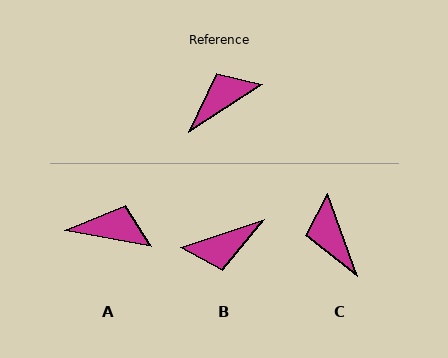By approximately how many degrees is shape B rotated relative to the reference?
Approximately 165 degrees counter-clockwise.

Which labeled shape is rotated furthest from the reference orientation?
B, about 165 degrees away.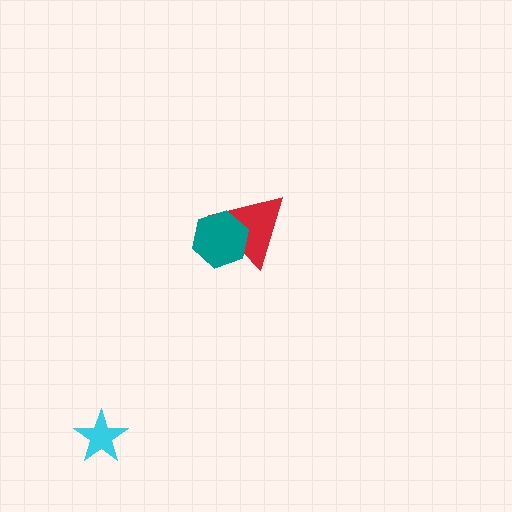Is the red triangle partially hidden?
Yes, it is partially covered by another shape.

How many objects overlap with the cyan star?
0 objects overlap with the cyan star.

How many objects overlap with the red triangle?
1 object overlaps with the red triangle.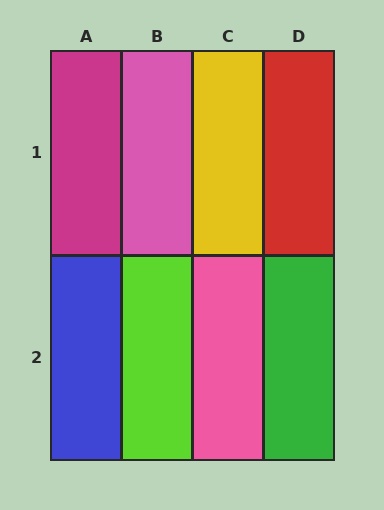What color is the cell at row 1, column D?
Red.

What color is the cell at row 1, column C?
Yellow.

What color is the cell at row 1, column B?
Pink.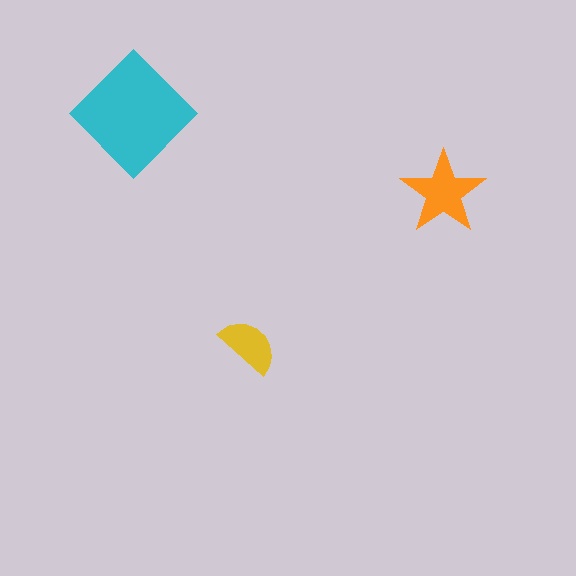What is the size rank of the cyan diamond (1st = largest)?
1st.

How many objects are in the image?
There are 3 objects in the image.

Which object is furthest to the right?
The orange star is rightmost.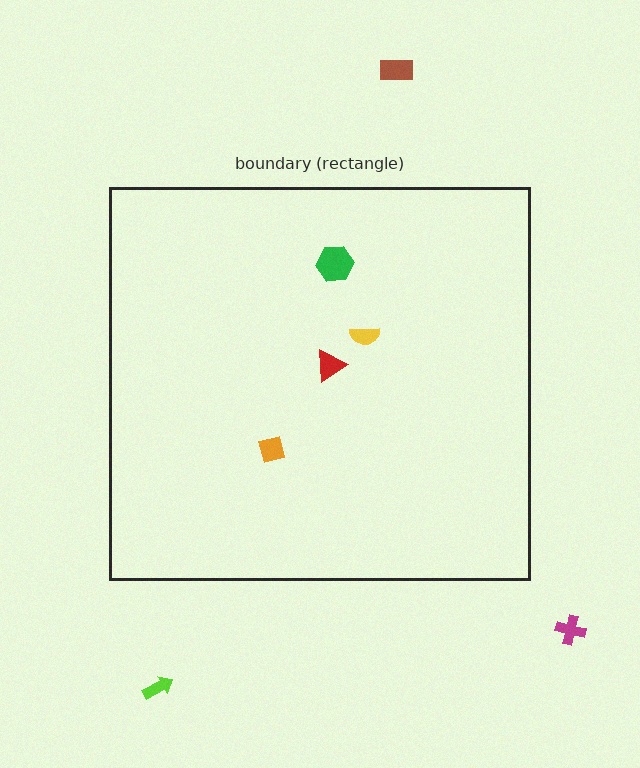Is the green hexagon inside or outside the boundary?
Inside.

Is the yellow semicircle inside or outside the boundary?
Inside.